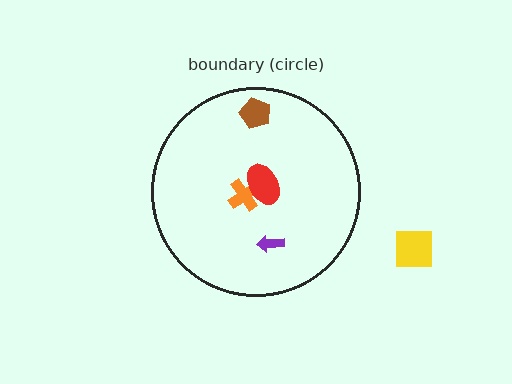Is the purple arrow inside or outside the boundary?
Inside.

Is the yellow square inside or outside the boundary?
Outside.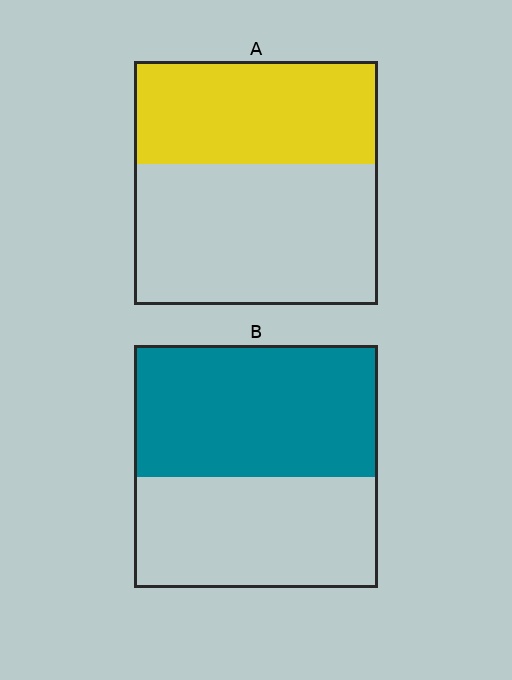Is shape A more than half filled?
No.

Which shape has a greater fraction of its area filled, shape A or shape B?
Shape B.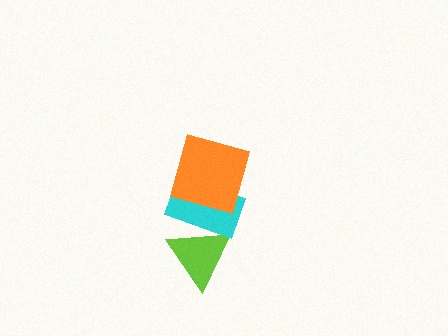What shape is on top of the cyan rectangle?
The orange square is on top of the cyan rectangle.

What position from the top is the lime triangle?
The lime triangle is 3rd from the top.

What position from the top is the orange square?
The orange square is 1st from the top.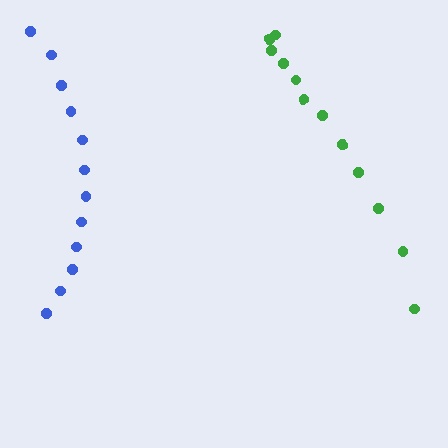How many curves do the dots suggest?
There are 2 distinct paths.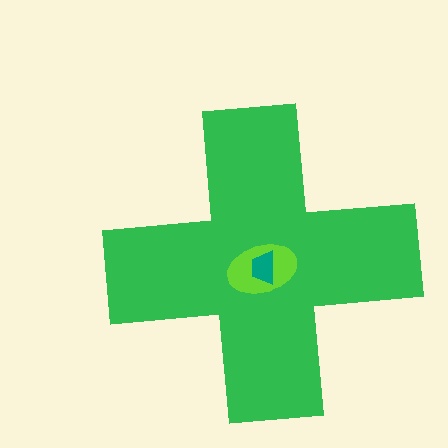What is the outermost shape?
The green cross.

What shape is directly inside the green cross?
The lime ellipse.